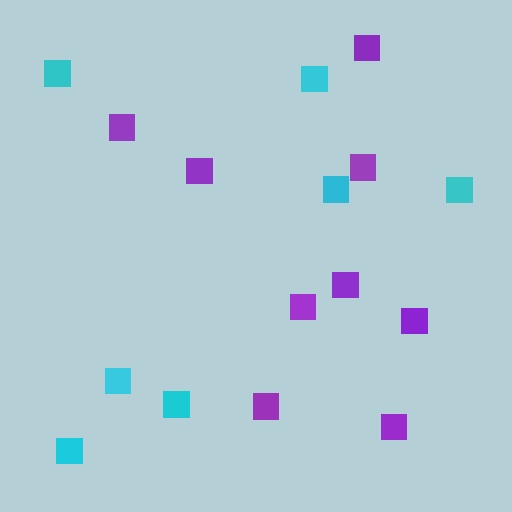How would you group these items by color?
There are 2 groups: one group of purple squares (9) and one group of cyan squares (7).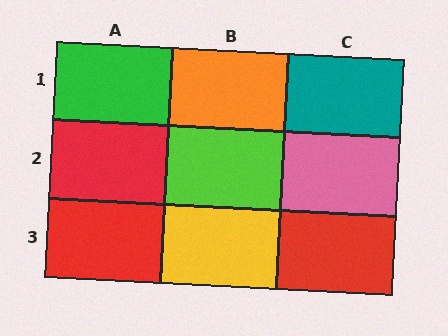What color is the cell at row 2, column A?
Red.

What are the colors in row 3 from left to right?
Red, yellow, red.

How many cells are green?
1 cell is green.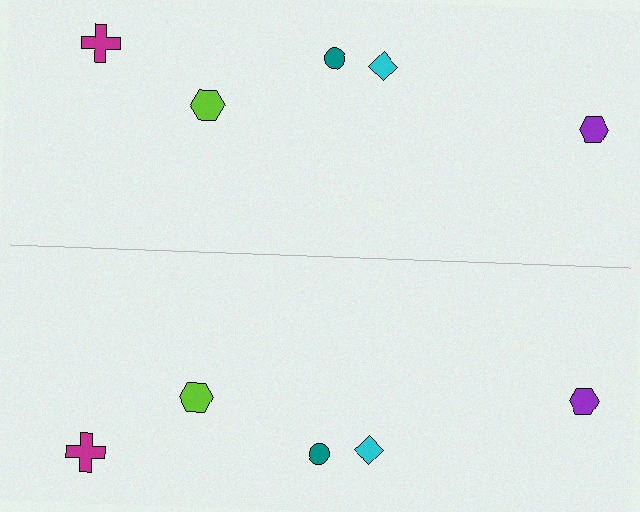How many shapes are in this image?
There are 10 shapes in this image.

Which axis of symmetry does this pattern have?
The pattern has a horizontal axis of symmetry running through the center of the image.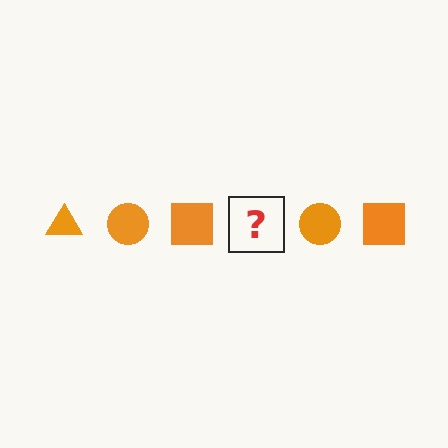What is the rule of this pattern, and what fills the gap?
The rule is that the pattern cycles through triangle, circle, square shapes in orange. The gap should be filled with an orange triangle.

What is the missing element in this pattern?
The missing element is an orange triangle.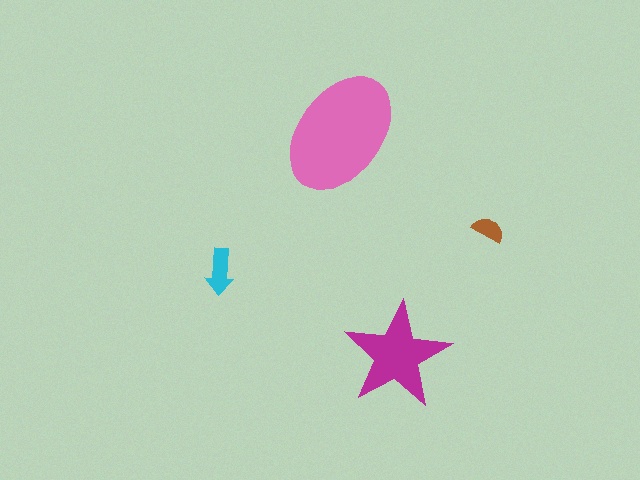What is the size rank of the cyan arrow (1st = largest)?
3rd.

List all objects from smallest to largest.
The brown semicircle, the cyan arrow, the magenta star, the pink ellipse.